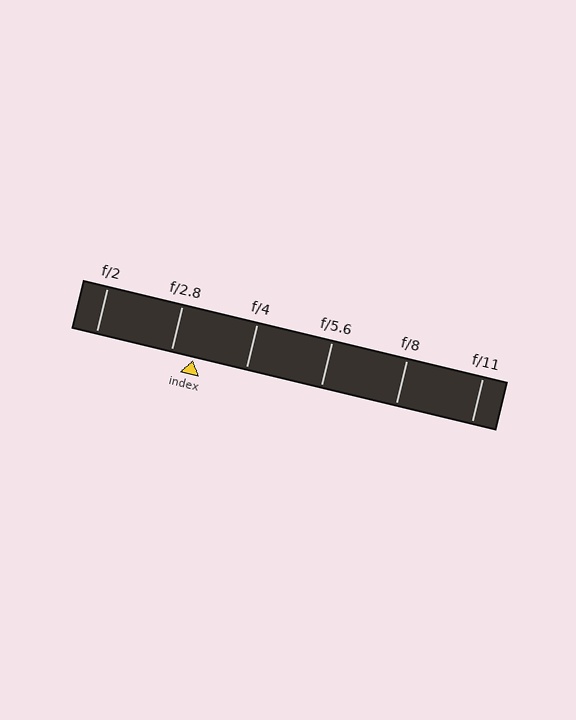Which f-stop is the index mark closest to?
The index mark is closest to f/2.8.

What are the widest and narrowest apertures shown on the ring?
The widest aperture shown is f/2 and the narrowest is f/11.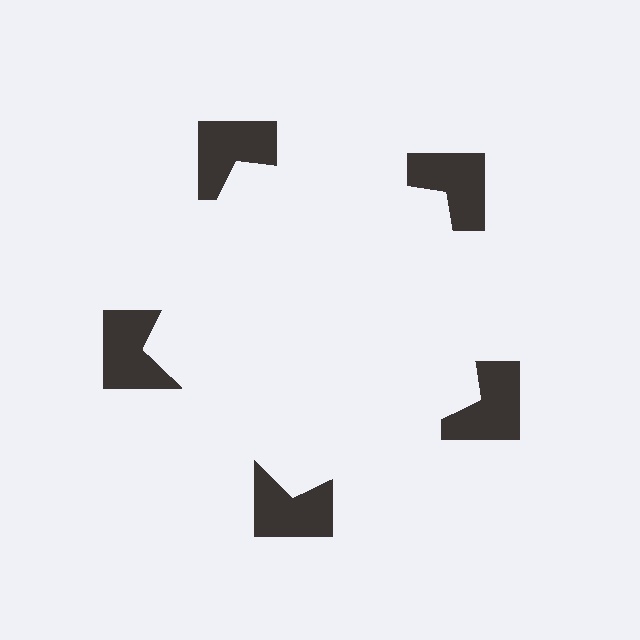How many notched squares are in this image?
There are 5 — one at each vertex of the illusory pentagon.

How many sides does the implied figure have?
5 sides.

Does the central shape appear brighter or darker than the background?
It typically appears slightly brighter than the background, even though no actual brightness change is drawn.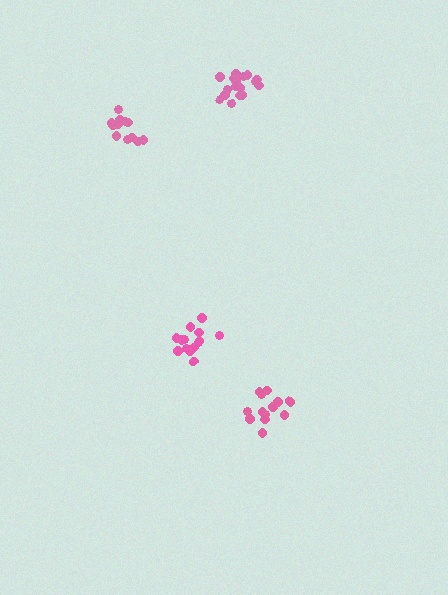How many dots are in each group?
Group 1: 18 dots, Group 2: 15 dots, Group 3: 13 dots, Group 4: 14 dots (60 total).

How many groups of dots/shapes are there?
There are 4 groups.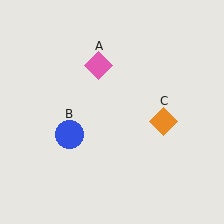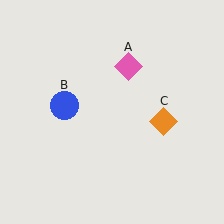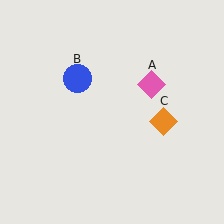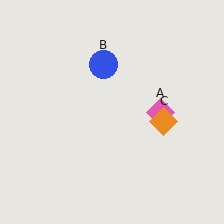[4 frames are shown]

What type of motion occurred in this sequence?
The pink diamond (object A), blue circle (object B) rotated clockwise around the center of the scene.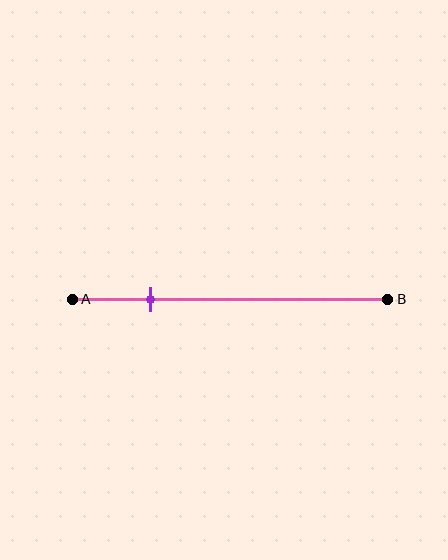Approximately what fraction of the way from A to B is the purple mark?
The purple mark is approximately 25% of the way from A to B.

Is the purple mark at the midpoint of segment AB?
No, the mark is at about 25% from A, not at the 50% midpoint.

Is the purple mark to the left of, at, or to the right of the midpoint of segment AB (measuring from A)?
The purple mark is to the left of the midpoint of segment AB.